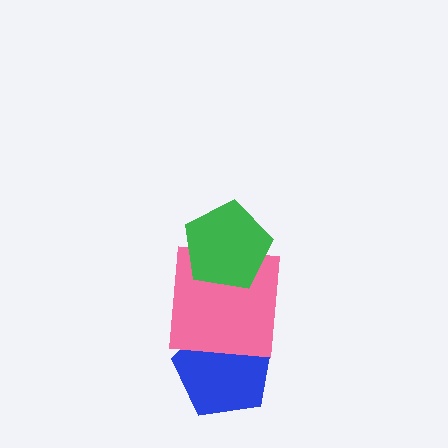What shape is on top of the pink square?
The green pentagon is on top of the pink square.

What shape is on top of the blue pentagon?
The pink square is on top of the blue pentagon.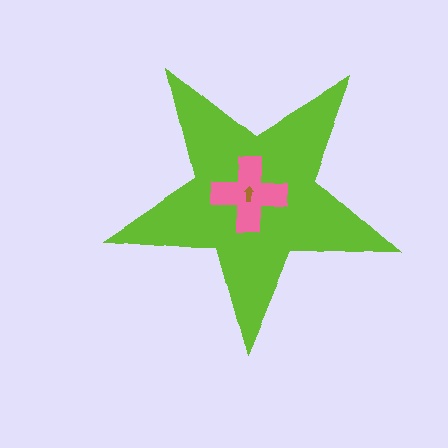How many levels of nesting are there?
3.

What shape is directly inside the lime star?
The pink cross.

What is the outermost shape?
The lime star.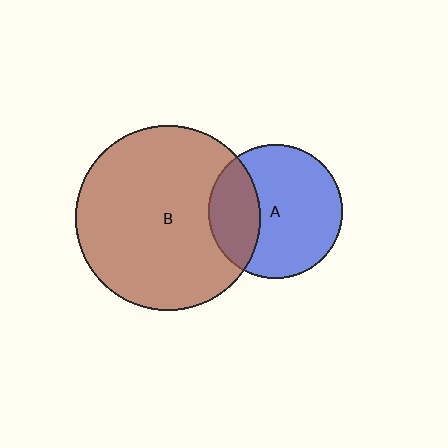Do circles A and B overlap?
Yes.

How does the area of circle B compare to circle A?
Approximately 1.9 times.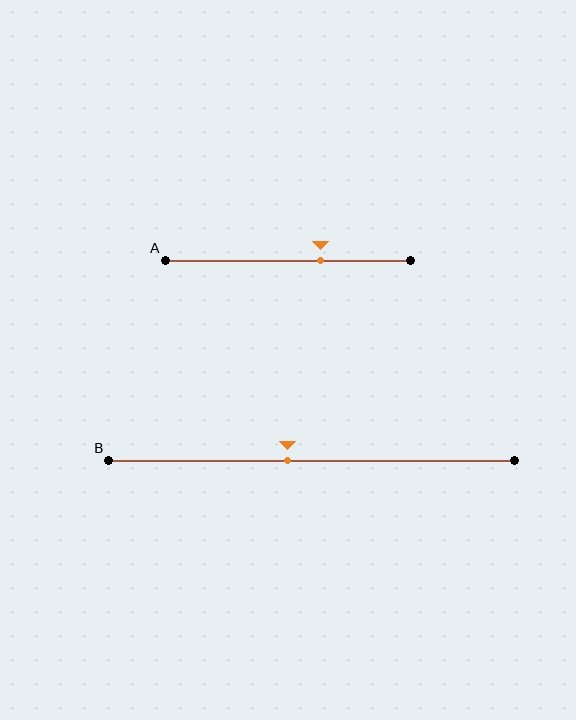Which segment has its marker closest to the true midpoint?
Segment B has its marker closest to the true midpoint.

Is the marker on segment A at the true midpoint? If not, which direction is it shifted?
No, the marker on segment A is shifted to the right by about 13% of the segment length.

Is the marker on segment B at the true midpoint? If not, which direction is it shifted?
No, the marker on segment B is shifted to the left by about 6% of the segment length.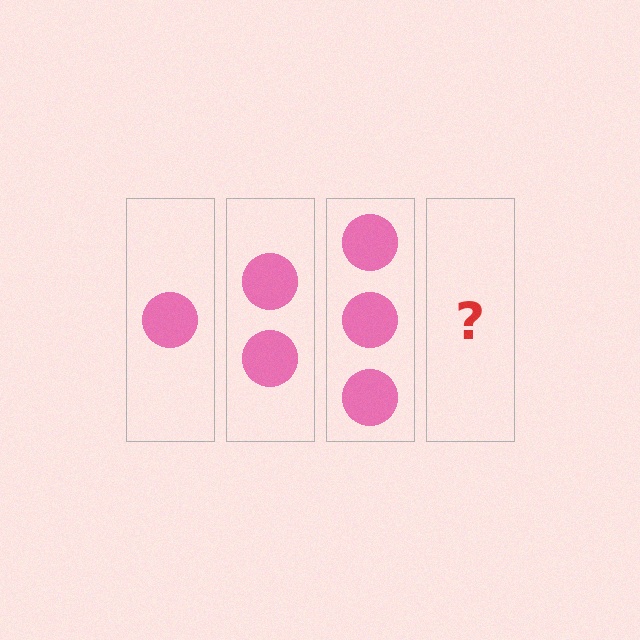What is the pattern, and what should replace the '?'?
The pattern is that each step adds one more circle. The '?' should be 4 circles.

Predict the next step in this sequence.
The next step is 4 circles.